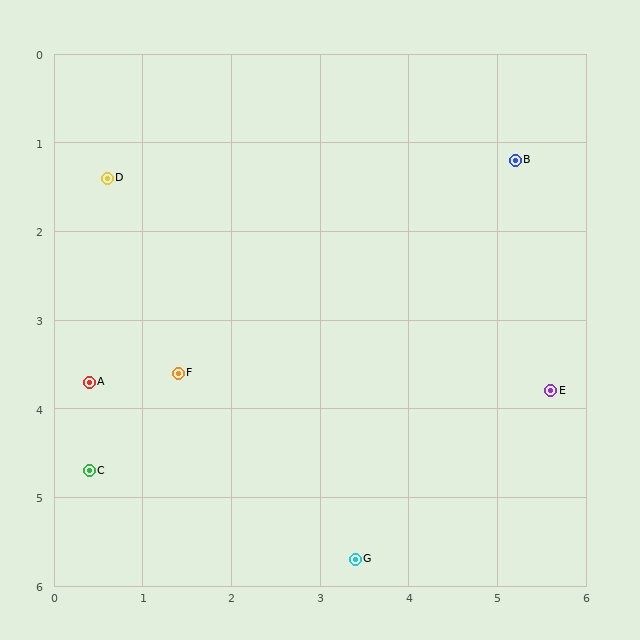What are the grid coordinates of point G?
Point G is at approximately (3.4, 5.7).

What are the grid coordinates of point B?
Point B is at approximately (5.2, 1.2).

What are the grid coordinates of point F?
Point F is at approximately (1.4, 3.6).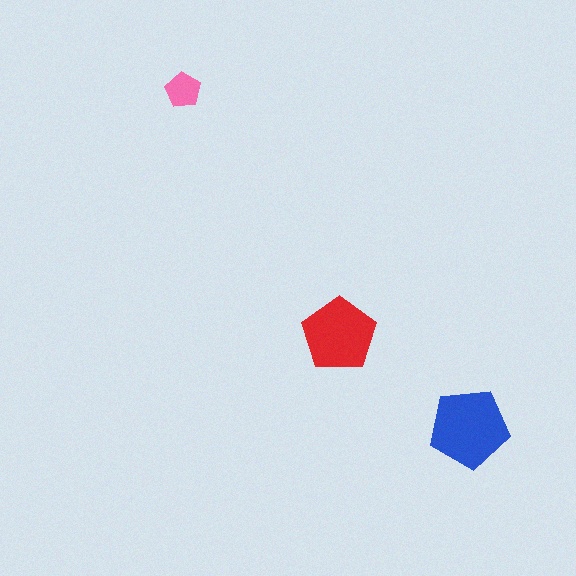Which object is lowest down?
The blue pentagon is bottommost.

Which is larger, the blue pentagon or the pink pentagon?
The blue one.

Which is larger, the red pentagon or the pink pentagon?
The red one.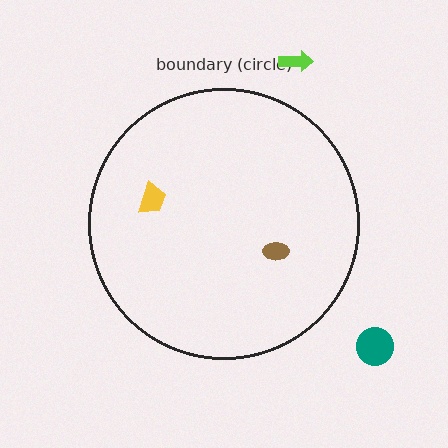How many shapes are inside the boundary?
2 inside, 2 outside.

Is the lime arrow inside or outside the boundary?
Outside.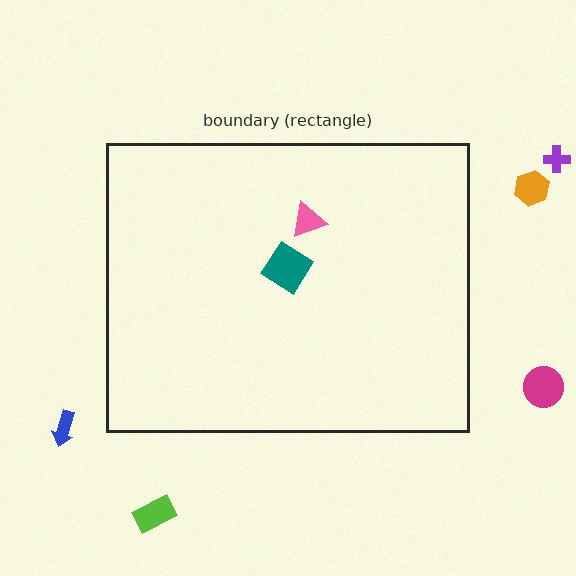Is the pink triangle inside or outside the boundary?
Inside.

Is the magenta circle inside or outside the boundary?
Outside.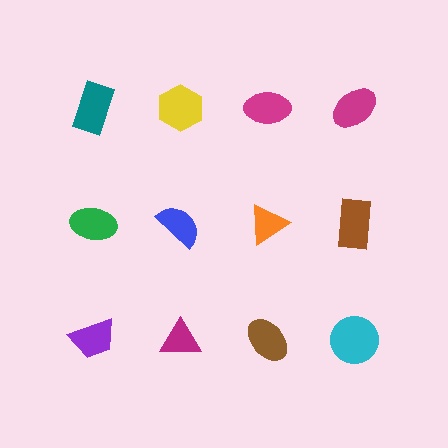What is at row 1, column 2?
A yellow hexagon.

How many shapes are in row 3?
4 shapes.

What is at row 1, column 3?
A magenta ellipse.